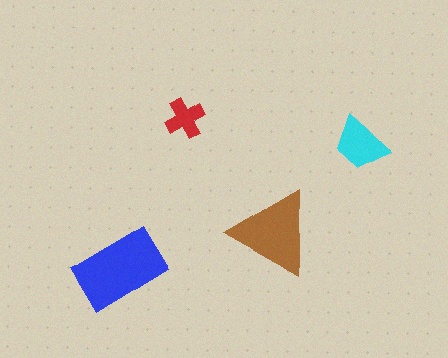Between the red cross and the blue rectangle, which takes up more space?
The blue rectangle.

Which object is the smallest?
The red cross.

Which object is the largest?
The blue rectangle.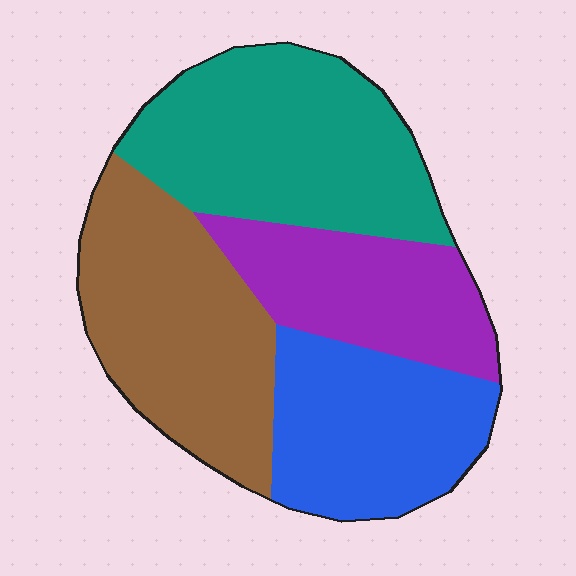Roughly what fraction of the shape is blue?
Blue takes up about one fifth (1/5) of the shape.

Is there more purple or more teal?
Teal.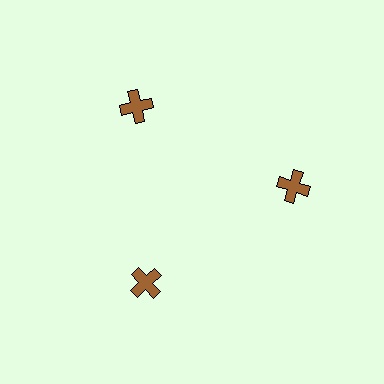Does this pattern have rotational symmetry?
Yes, this pattern has 3-fold rotational symmetry. It looks the same after rotating 120 degrees around the center.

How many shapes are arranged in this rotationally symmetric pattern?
There are 3 shapes, arranged in 3 groups of 1.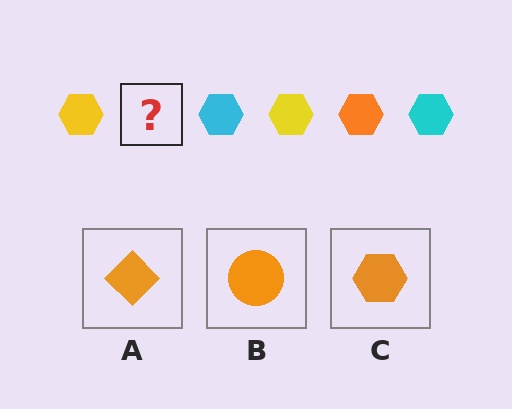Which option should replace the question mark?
Option C.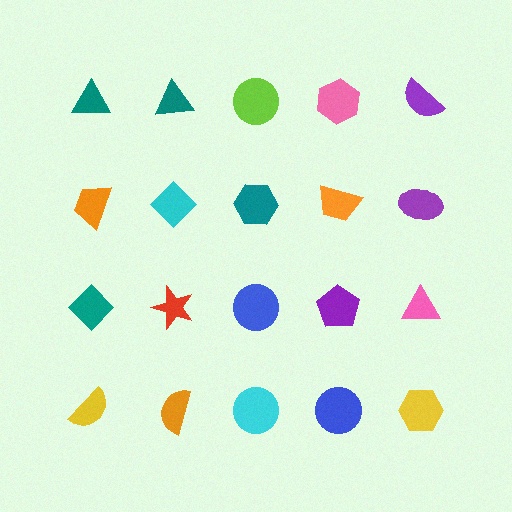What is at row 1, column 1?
A teal triangle.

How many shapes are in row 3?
5 shapes.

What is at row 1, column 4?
A pink hexagon.